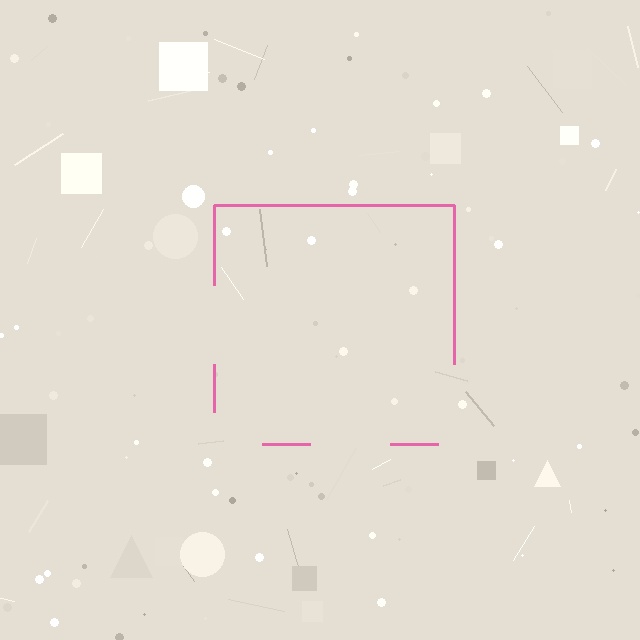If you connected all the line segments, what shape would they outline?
They would outline a square.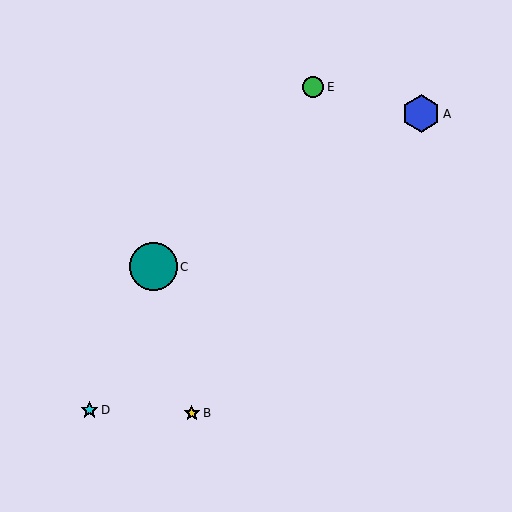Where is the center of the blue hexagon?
The center of the blue hexagon is at (421, 114).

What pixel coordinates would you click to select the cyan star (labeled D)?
Click at (90, 410) to select the cyan star D.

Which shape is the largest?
The teal circle (labeled C) is the largest.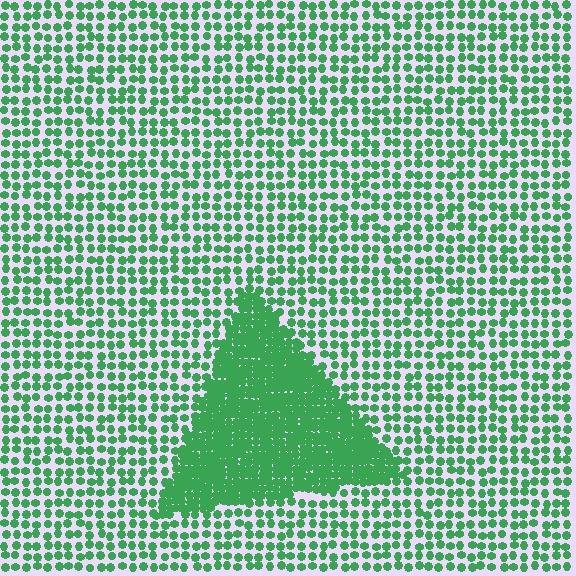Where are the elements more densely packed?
The elements are more densely packed inside the triangle boundary.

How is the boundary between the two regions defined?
The boundary is defined by a change in element density (approximately 2.5x ratio). All elements are the same color, size, and shape.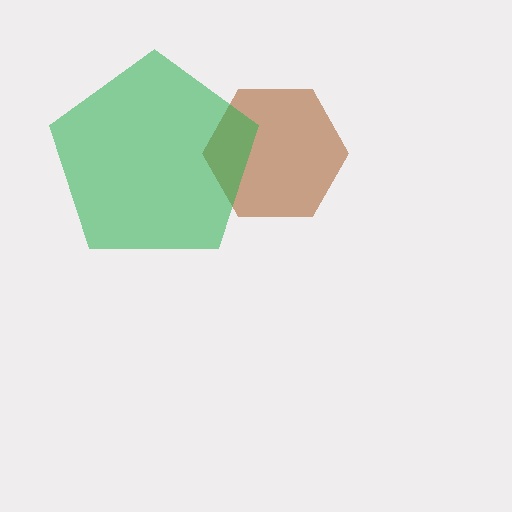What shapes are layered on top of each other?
The layered shapes are: a brown hexagon, a green pentagon.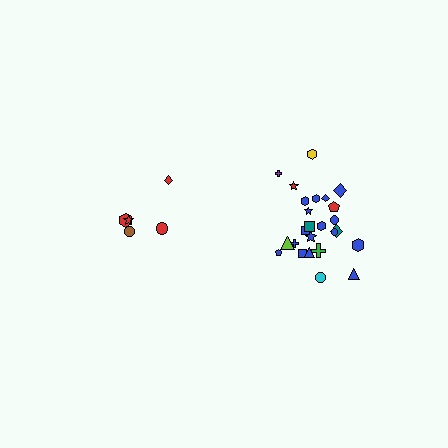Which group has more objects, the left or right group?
The right group.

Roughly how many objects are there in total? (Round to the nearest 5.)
Roughly 30 objects in total.